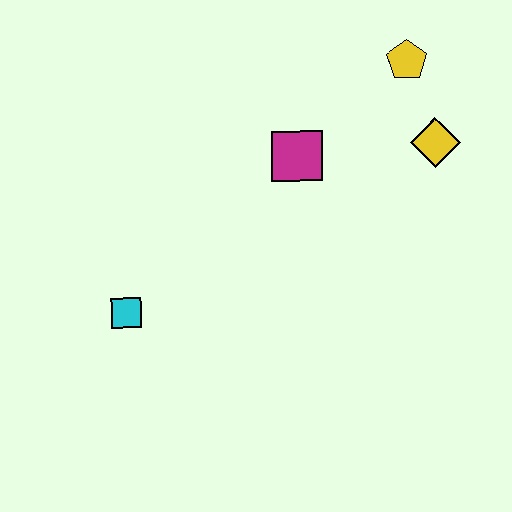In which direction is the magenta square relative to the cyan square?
The magenta square is to the right of the cyan square.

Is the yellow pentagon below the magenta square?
No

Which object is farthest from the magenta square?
The cyan square is farthest from the magenta square.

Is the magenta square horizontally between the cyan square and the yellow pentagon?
Yes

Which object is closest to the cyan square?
The magenta square is closest to the cyan square.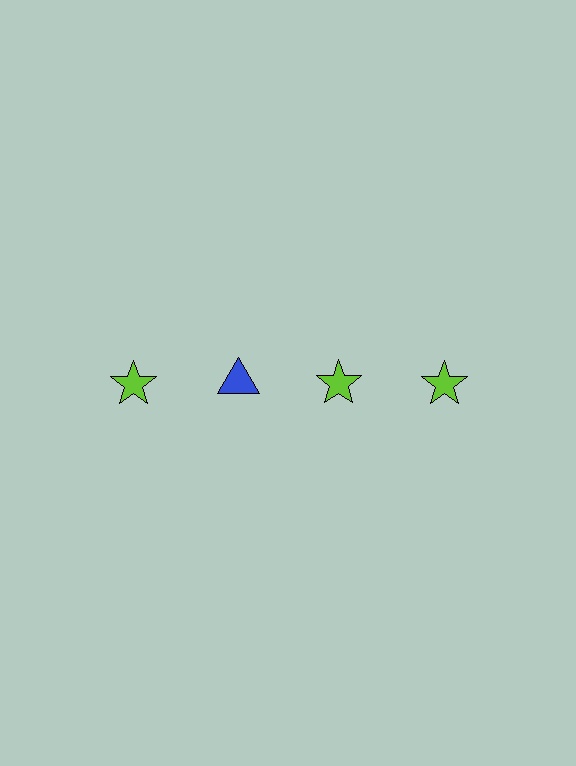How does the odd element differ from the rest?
It differs in both color (blue instead of lime) and shape (triangle instead of star).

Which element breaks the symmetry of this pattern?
The blue triangle in the top row, second from left column breaks the symmetry. All other shapes are lime stars.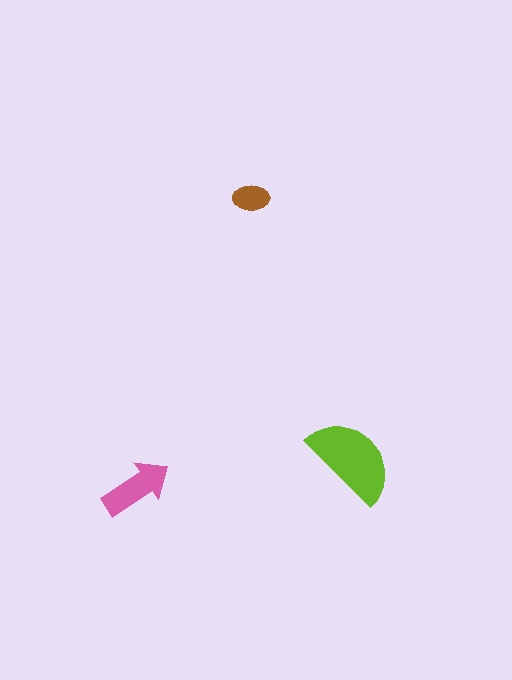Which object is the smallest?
The brown ellipse.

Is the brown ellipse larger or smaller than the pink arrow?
Smaller.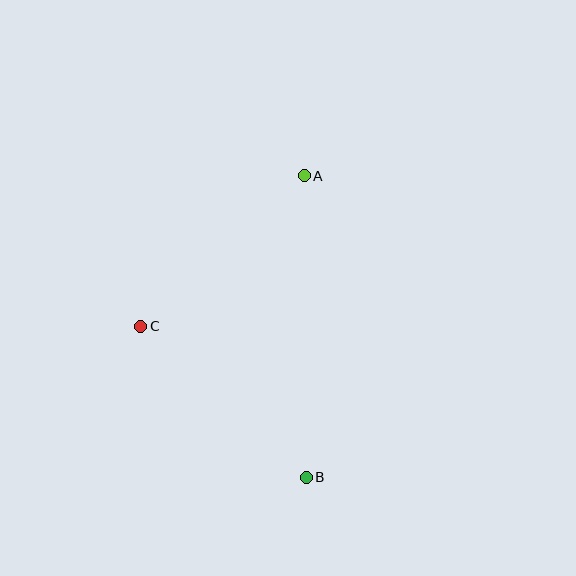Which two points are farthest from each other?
Points A and B are farthest from each other.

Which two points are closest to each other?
Points A and C are closest to each other.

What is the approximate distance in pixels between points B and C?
The distance between B and C is approximately 224 pixels.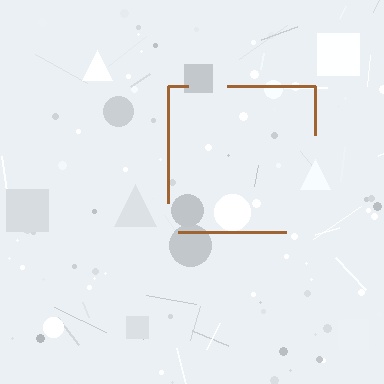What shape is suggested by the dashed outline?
The dashed outline suggests a square.